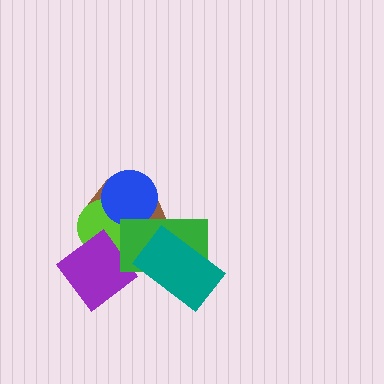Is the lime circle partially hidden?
Yes, it is partially covered by another shape.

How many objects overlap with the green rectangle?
5 objects overlap with the green rectangle.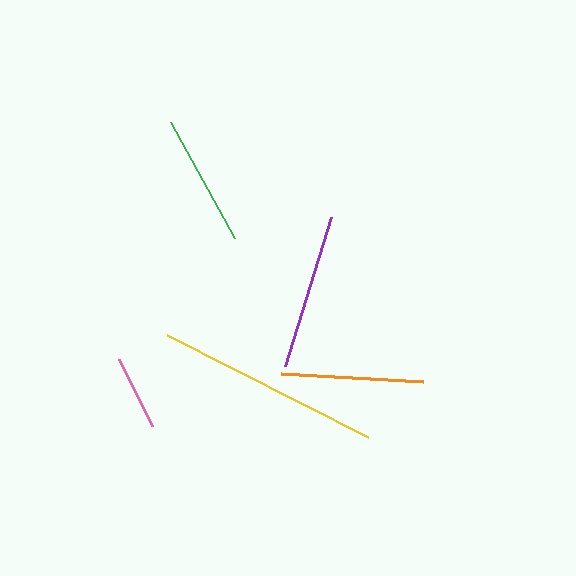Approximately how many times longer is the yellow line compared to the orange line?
The yellow line is approximately 1.6 times the length of the orange line.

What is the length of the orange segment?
The orange segment is approximately 142 pixels long.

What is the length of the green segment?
The green segment is approximately 132 pixels long.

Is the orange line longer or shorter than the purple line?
The purple line is longer than the orange line.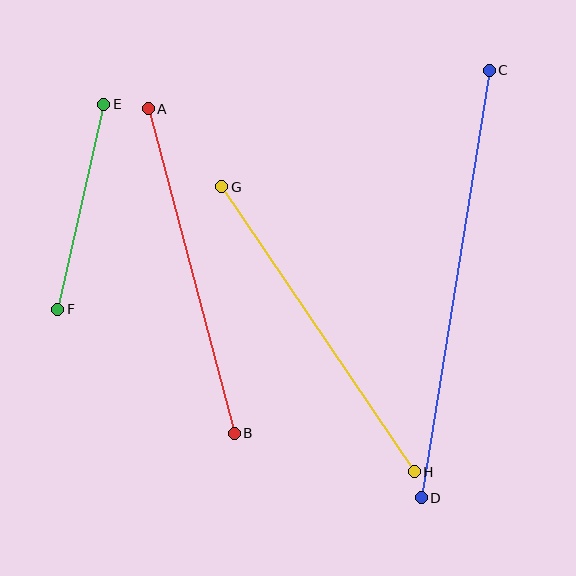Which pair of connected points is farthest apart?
Points C and D are farthest apart.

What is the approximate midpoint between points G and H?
The midpoint is at approximately (318, 329) pixels.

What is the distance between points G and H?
The distance is approximately 344 pixels.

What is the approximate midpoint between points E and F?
The midpoint is at approximately (81, 207) pixels.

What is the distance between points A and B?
The distance is approximately 336 pixels.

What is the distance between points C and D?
The distance is approximately 433 pixels.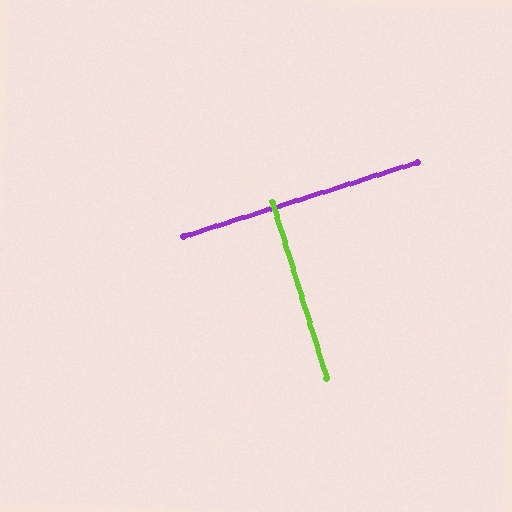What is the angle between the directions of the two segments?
Approximately 90 degrees.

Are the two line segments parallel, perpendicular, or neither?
Perpendicular — they meet at approximately 90°.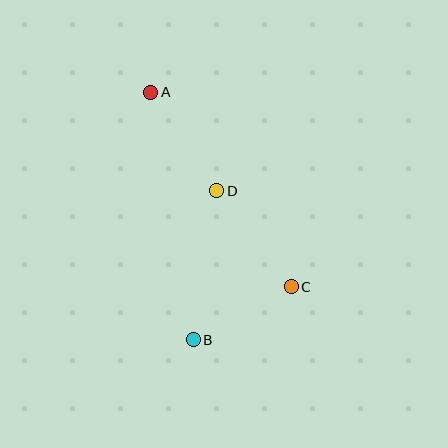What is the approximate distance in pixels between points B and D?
The distance between B and D is approximately 151 pixels.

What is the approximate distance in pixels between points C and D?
The distance between C and D is approximately 121 pixels.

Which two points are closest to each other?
Points B and C are closest to each other.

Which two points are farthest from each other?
Points A and B are farthest from each other.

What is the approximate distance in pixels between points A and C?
The distance between A and C is approximately 240 pixels.